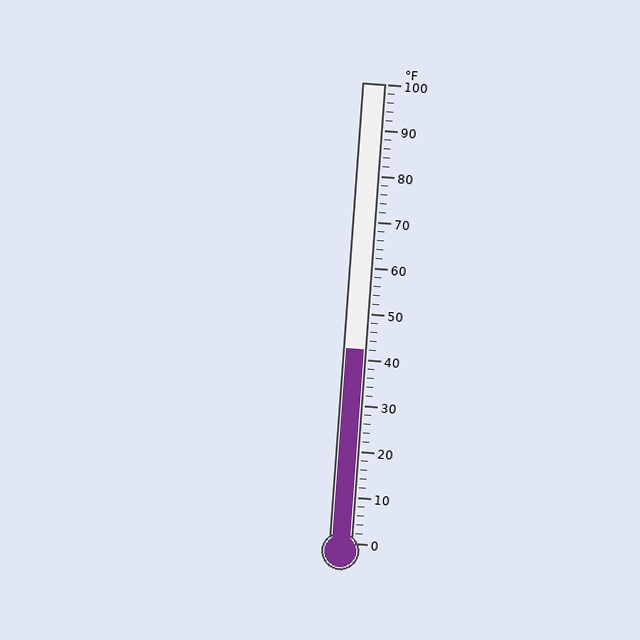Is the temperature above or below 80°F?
The temperature is below 80°F.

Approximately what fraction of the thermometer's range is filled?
The thermometer is filled to approximately 40% of its range.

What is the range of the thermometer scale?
The thermometer scale ranges from 0°F to 100°F.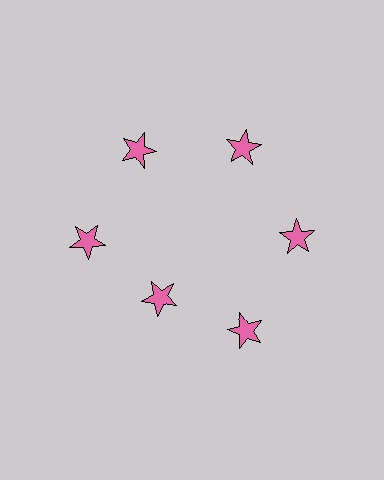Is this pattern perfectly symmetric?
No. The 6 pink stars are arranged in a ring, but one element near the 7 o'clock position is pulled inward toward the center, breaking the 6-fold rotational symmetry.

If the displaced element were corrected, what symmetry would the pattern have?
It would have 6-fold rotational symmetry — the pattern would map onto itself every 60 degrees.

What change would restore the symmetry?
The symmetry would be restored by moving it outward, back onto the ring so that all 6 stars sit at equal angles and equal distance from the center.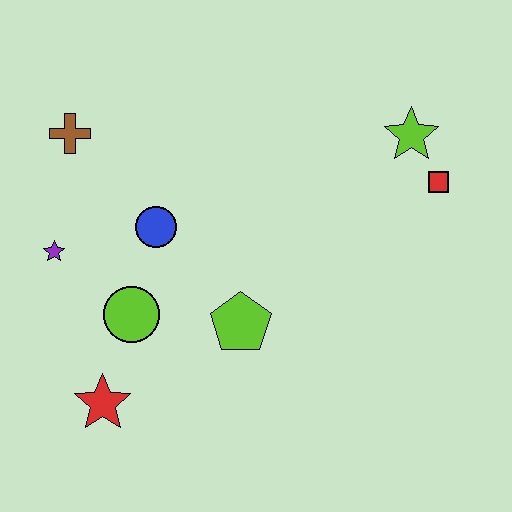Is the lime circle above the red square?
No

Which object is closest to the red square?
The lime star is closest to the red square.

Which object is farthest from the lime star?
The red star is farthest from the lime star.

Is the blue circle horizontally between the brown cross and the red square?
Yes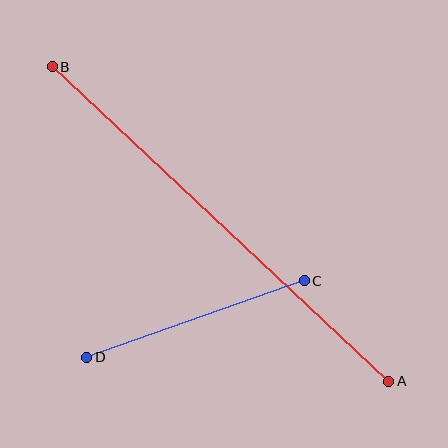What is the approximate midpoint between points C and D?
The midpoint is at approximately (195, 319) pixels.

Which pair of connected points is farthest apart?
Points A and B are farthest apart.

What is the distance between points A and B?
The distance is approximately 461 pixels.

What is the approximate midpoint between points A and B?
The midpoint is at approximately (221, 224) pixels.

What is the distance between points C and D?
The distance is approximately 231 pixels.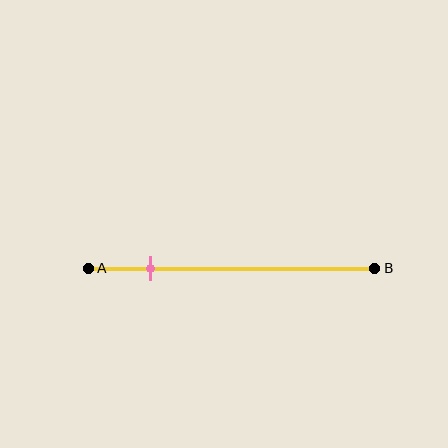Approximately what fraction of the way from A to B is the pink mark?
The pink mark is approximately 20% of the way from A to B.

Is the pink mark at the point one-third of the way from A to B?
No, the mark is at about 20% from A, not at the 33% one-third point.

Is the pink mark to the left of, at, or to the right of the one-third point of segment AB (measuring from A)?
The pink mark is to the left of the one-third point of segment AB.